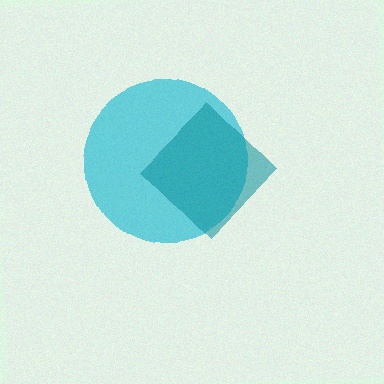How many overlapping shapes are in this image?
There are 2 overlapping shapes in the image.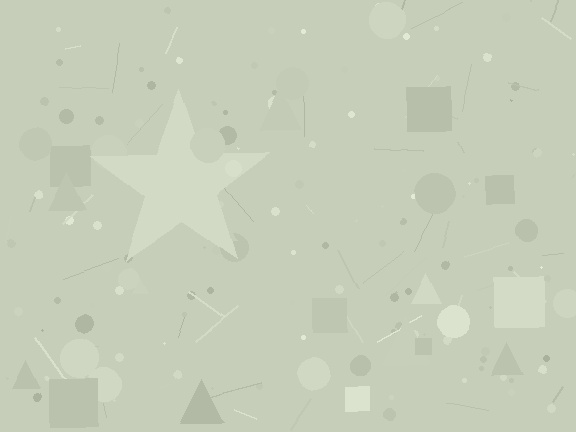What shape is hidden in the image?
A star is hidden in the image.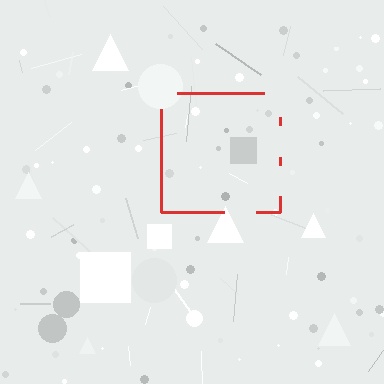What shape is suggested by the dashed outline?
The dashed outline suggests a square.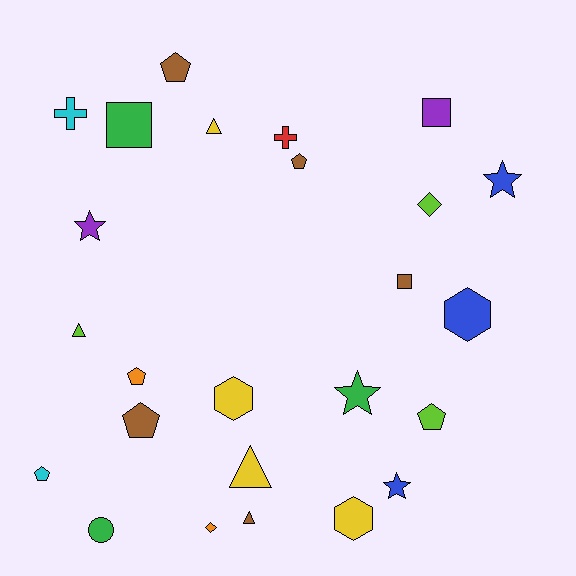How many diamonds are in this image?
There are 2 diamonds.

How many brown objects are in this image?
There are 5 brown objects.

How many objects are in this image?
There are 25 objects.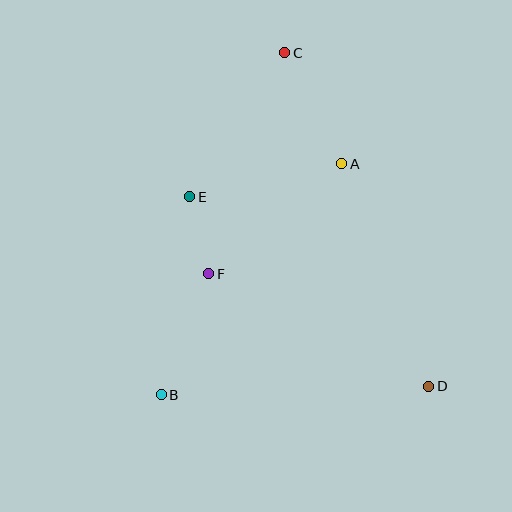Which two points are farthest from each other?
Points B and C are farthest from each other.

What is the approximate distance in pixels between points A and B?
The distance between A and B is approximately 293 pixels.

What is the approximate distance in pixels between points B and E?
The distance between B and E is approximately 200 pixels.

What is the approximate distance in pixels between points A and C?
The distance between A and C is approximately 125 pixels.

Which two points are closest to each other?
Points E and F are closest to each other.